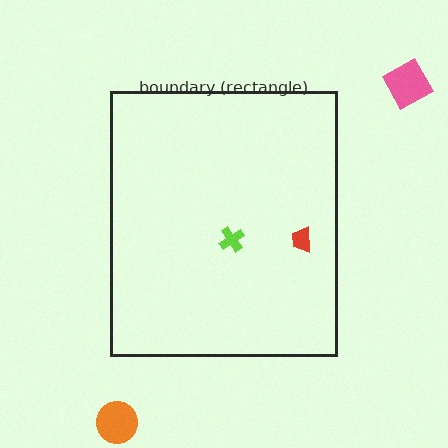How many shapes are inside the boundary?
2 inside, 2 outside.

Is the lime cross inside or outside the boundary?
Inside.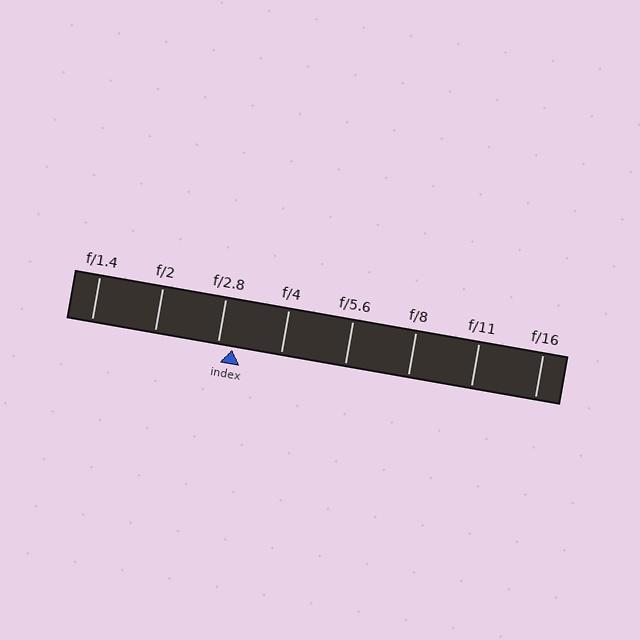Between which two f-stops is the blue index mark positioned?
The index mark is between f/2.8 and f/4.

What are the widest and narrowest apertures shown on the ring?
The widest aperture shown is f/1.4 and the narrowest is f/16.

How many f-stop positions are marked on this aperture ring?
There are 8 f-stop positions marked.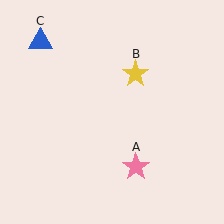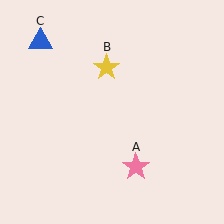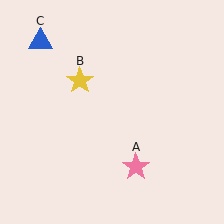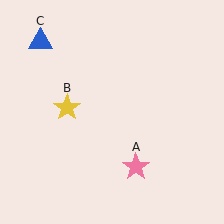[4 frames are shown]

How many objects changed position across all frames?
1 object changed position: yellow star (object B).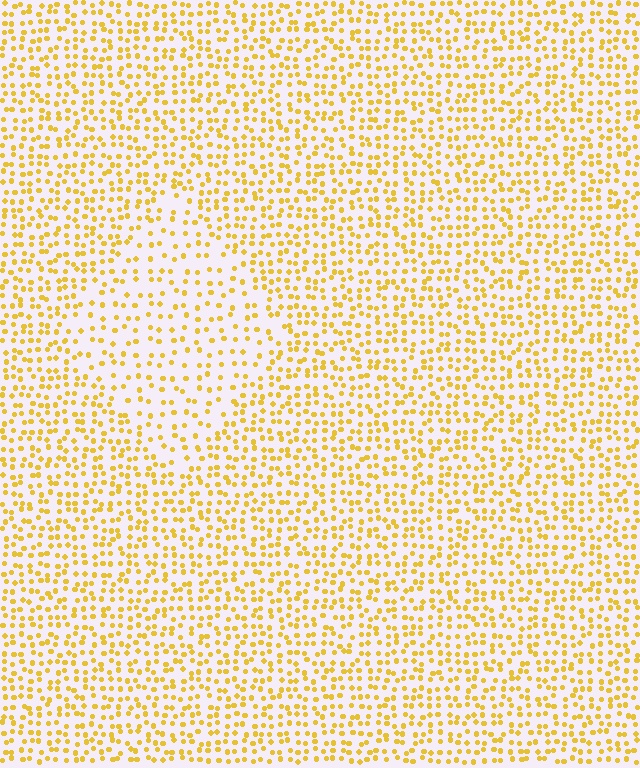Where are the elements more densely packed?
The elements are more densely packed outside the diamond boundary.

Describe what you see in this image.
The image contains small yellow elements arranged at two different densities. A diamond-shaped region is visible where the elements are less densely packed than the surrounding area.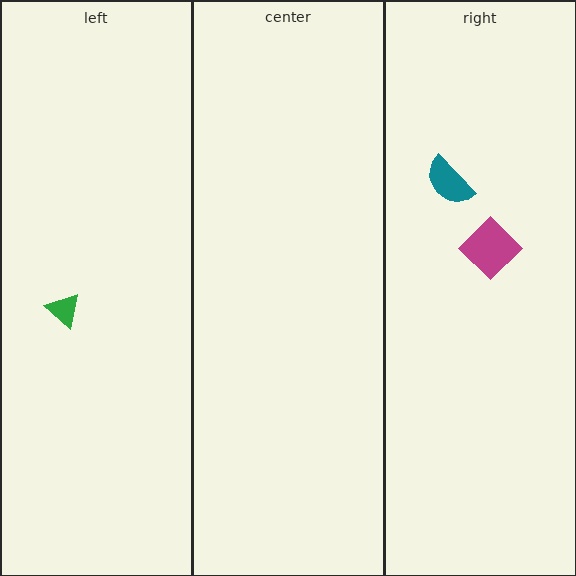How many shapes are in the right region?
2.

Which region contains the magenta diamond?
The right region.